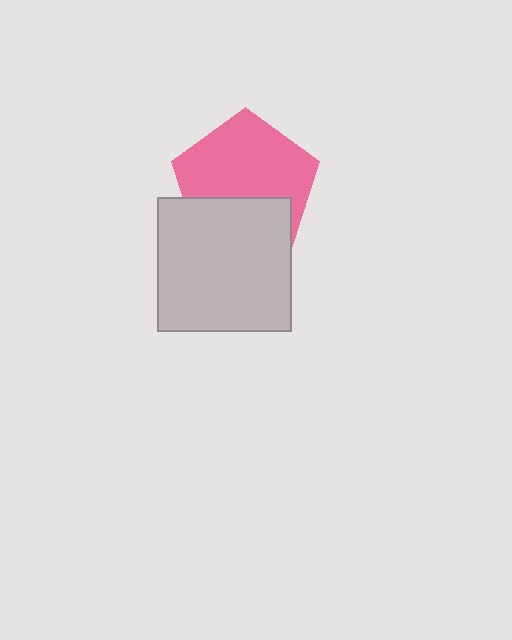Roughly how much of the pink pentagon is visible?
About half of it is visible (roughly 64%).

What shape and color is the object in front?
The object in front is a light gray square.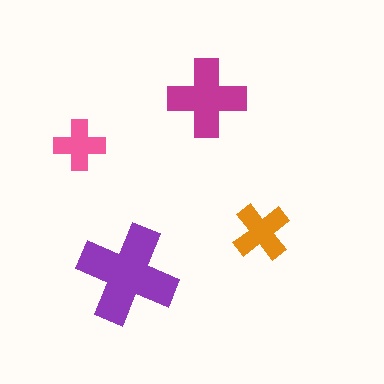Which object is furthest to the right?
The orange cross is rightmost.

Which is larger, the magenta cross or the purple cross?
The purple one.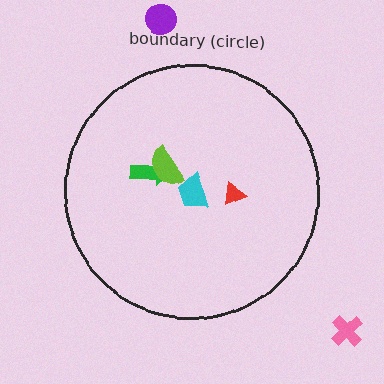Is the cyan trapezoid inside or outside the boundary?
Inside.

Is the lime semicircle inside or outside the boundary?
Inside.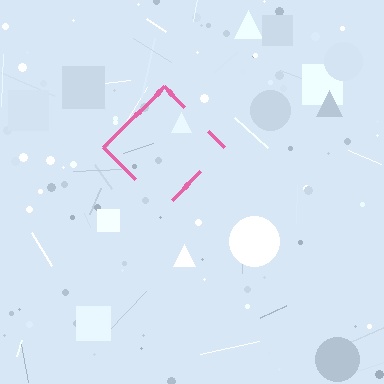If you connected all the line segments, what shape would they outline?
They would outline a diamond.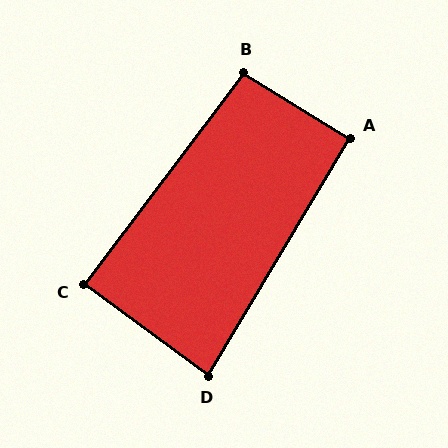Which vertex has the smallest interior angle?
D, at approximately 85 degrees.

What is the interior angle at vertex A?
Approximately 91 degrees (approximately right).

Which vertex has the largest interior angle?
B, at approximately 95 degrees.